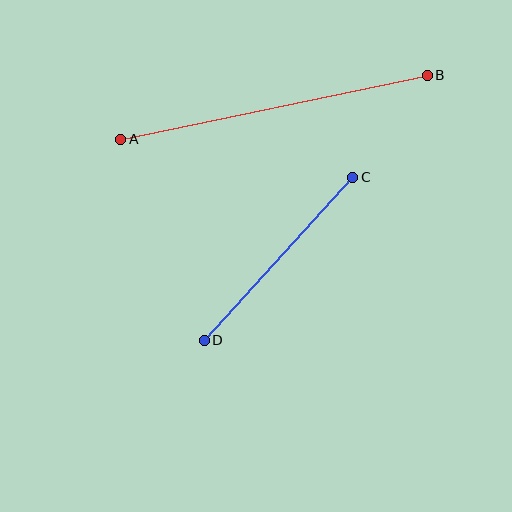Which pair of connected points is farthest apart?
Points A and B are farthest apart.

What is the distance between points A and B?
The distance is approximately 313 pixels.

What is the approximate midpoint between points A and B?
The midpoint is at approximately (274, 107) pixels.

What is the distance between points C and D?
The distance is approximately 220 pixels.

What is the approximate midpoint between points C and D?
The midpoint is at approximately (278, 259) pixels.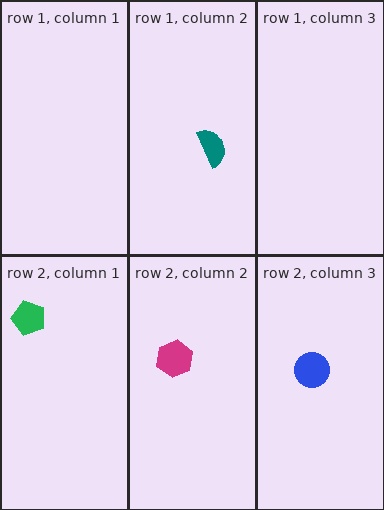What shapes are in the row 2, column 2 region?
The magenta hexagon.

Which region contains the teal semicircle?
The row 1, column 2 region.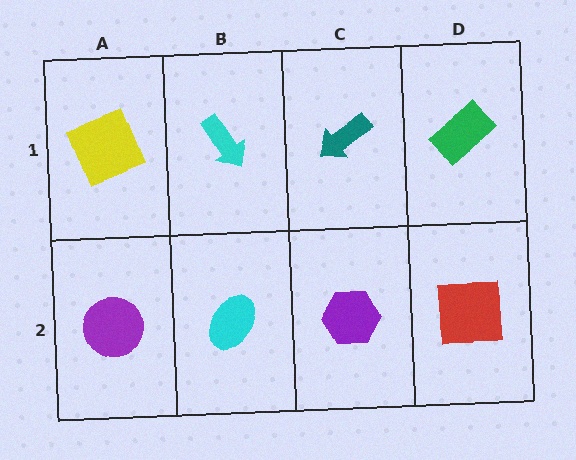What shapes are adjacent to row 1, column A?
A purple circle (row 2, column A), a cyan arrow (row 1, column B).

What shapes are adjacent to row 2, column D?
A green rectangle (row 1, column D), a purple hexagon (row 2, column C).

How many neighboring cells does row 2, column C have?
3.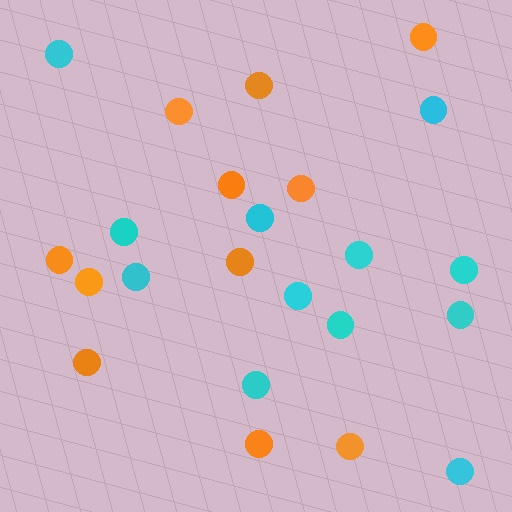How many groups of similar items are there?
There are 2 groups: one group of cyan circles (12) and one group of orange circles (11).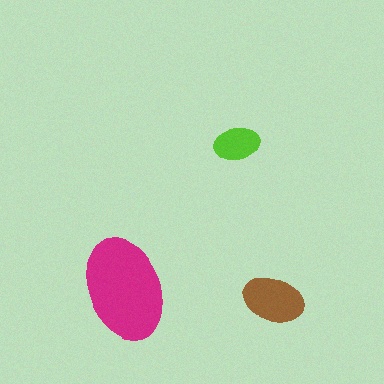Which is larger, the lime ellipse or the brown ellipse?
The brown one.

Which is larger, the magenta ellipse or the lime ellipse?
The magenta one.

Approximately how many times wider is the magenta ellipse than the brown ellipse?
About 1.5 times wider.